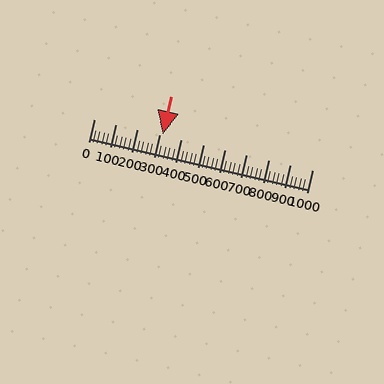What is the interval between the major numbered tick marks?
The major tick marks are spaced 100 units apart.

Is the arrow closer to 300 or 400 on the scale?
The arrow is closer to 300.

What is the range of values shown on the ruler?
The ruler shows values from 0 to 1000.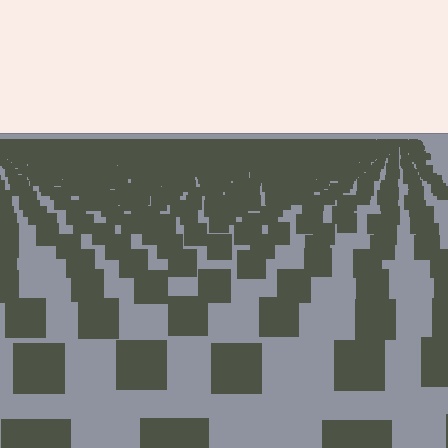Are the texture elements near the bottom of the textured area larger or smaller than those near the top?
Larger. Near the bottom, elements are closer to the viewer and appear at a bigger on-screen size.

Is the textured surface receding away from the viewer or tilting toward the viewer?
The surface is receding away from the viewer. Texture elements get smaller and denser toward the top.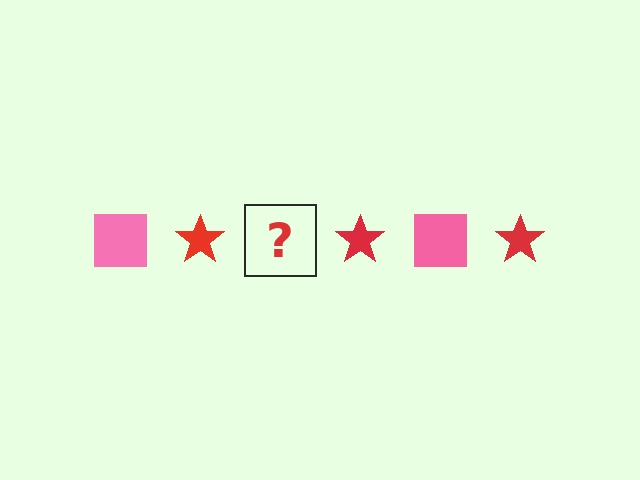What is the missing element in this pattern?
The missing element is a pink square.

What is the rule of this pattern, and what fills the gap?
The rule is that the pattern alternates between pink square and red star. The gap should be filled with a pink square.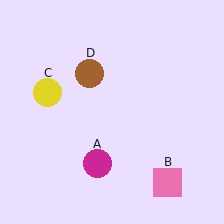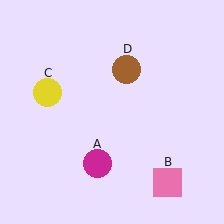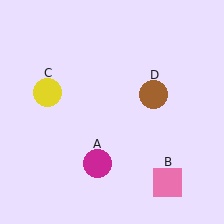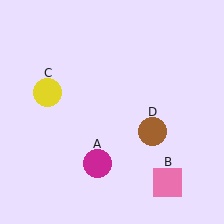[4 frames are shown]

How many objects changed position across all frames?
1 object changed position: brown circle (object D).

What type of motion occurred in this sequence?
The brown circle (object D) rotated clockwise around the center of the scene.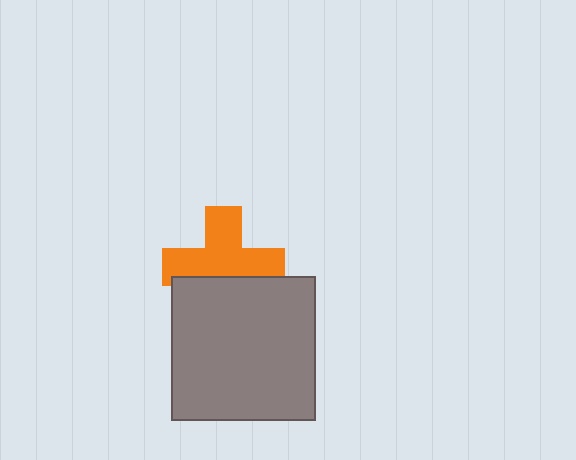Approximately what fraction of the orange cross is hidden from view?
Roughly 35% of the orange cross is hidden behind the gray square.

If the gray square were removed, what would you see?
You would see the complete orange cross.